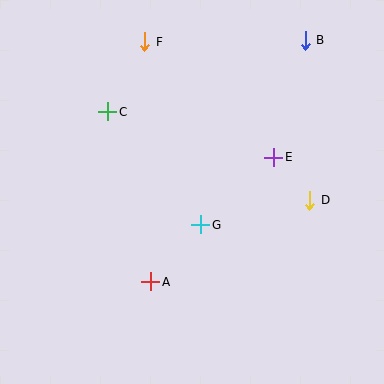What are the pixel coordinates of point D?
Point D is at (310, 200).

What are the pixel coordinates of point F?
Point F is at (145, 42).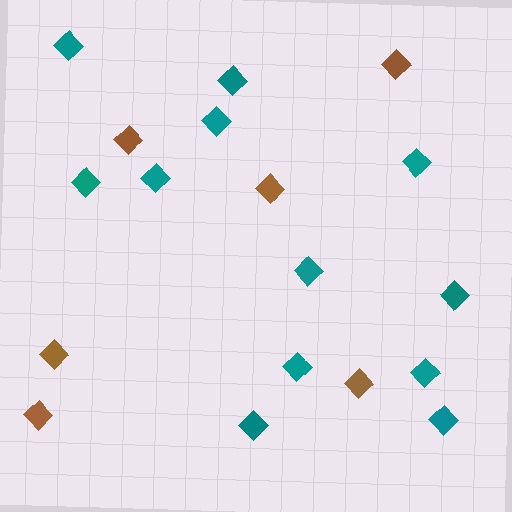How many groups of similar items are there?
There are 2 groups: one group of teal diamonds (12) and one group of brown diamonds (6).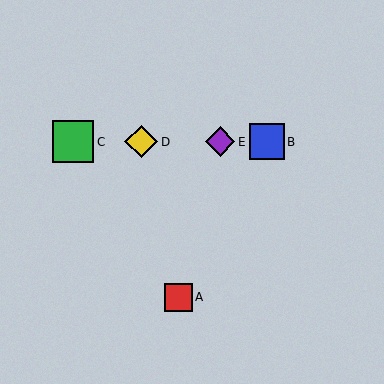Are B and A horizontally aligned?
No, B is at y≈142 and A is at y≈297.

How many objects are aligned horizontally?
4 objects (B, C, D, E) are aligned horizontally.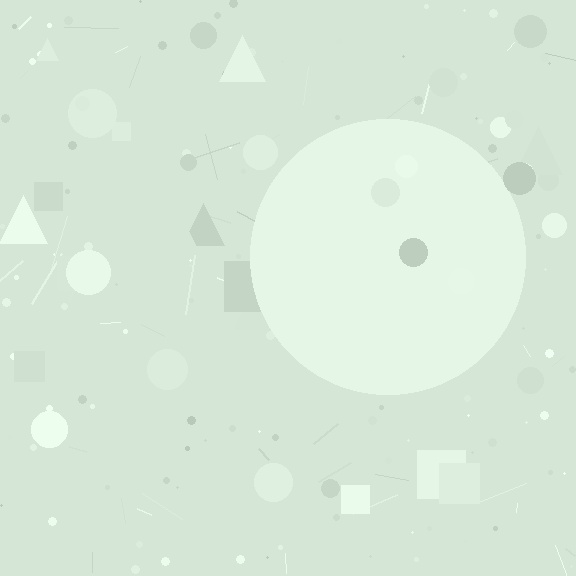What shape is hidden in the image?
A circle is hidden in the image.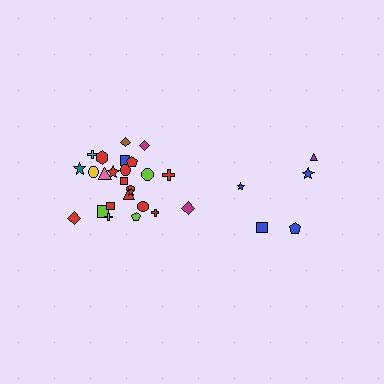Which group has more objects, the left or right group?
The left group.